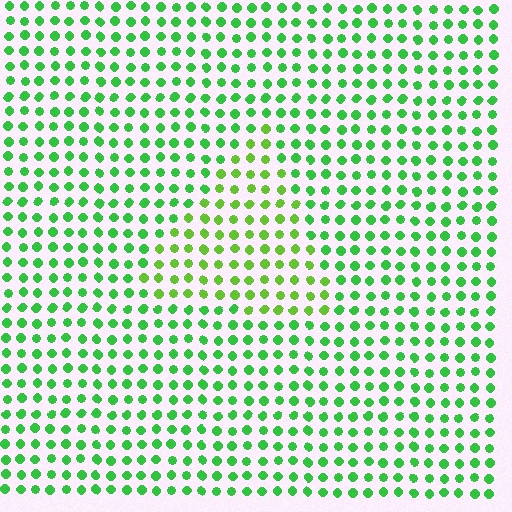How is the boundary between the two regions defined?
The boundary is defined purely by a slight shift in hue (about 27 degrees). Spacing, size, and orientation are identical on both sides.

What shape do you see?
I see a triangle.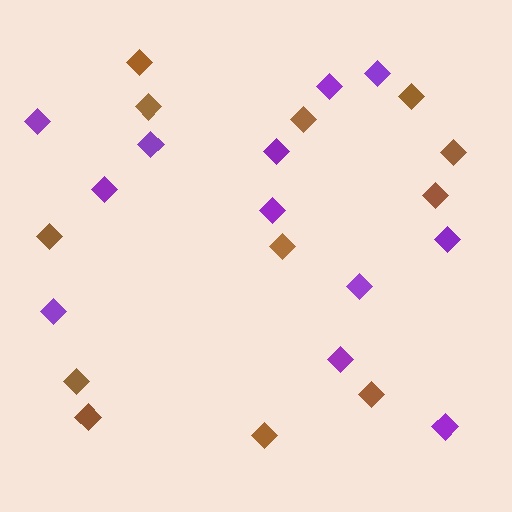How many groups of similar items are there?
There are 2 groups: one group of purple diamonds (12) and one group of brown diamonds (12).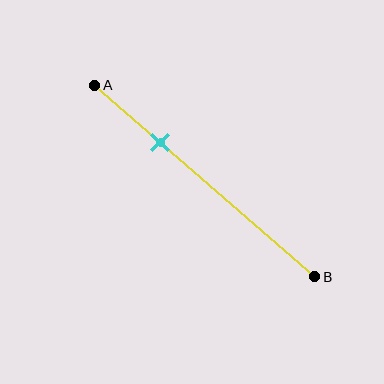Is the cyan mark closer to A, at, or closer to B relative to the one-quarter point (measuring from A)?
The cyan mark is closer to point B than the one-quarter point of segment AB.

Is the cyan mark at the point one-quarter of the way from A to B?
No, the mark is at about 30% from A, not at the 25% one-quarter point.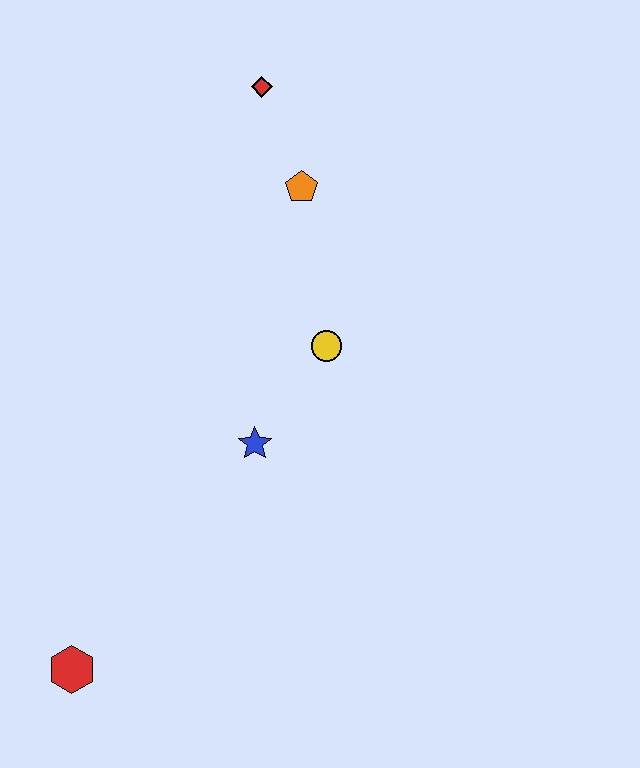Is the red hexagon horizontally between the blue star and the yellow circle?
No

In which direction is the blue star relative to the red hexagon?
The blue star is above the red hexagon.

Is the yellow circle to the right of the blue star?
Yes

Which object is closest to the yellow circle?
The blue star is closest to the yellow circle.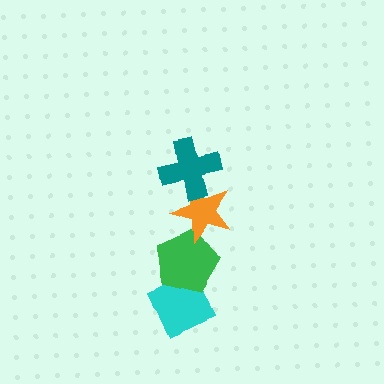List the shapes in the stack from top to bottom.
From top to bottom: the teal cross, the orange star, the green pentagon, the cyan diamond.